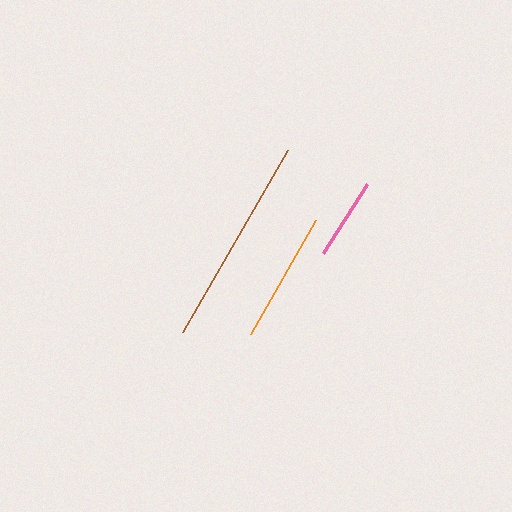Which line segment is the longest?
The brown line is the longest at approximately 210 pixels.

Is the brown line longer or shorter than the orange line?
The brown line is longer than the orange line.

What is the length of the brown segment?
The brown segment is approximately 210 pixels long.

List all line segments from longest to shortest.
From longest to shortest: brown, orange, pink.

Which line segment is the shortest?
The pink line is the shortest at approximately 81 pixels.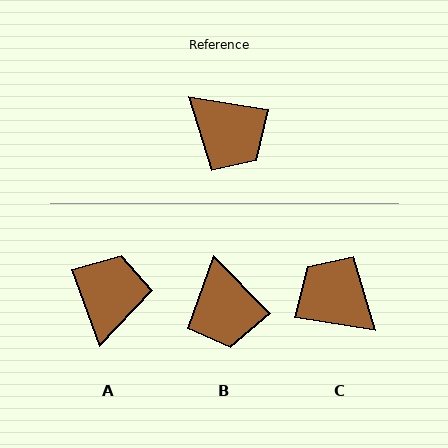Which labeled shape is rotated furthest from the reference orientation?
C, about 179 degrees away.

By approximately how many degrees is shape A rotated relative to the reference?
Approximately 119 degrees counter-clockwise.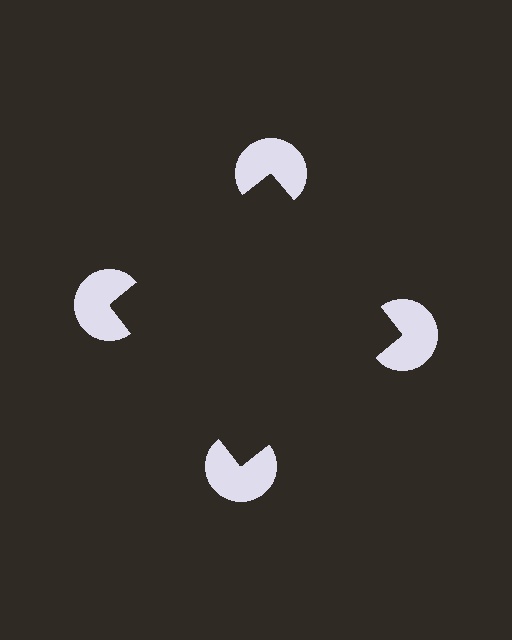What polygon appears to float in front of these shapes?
An illusory square — its edges are inferred from the aligned wedge cuts in the pac-man discs, not physically drawn.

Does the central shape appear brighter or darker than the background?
It typically appears slightly darker than the background, even though no actual brightness change is drawn.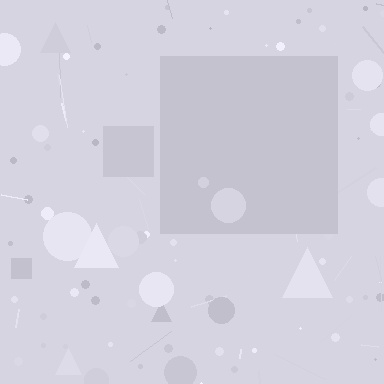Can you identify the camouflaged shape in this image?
The camouflaged shape is a square.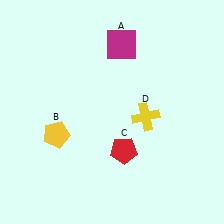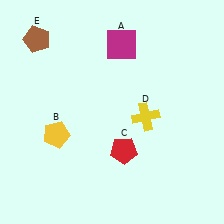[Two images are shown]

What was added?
A brown pentagon (E) was added in Image 2.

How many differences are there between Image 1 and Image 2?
There is 1 difference between the two images.